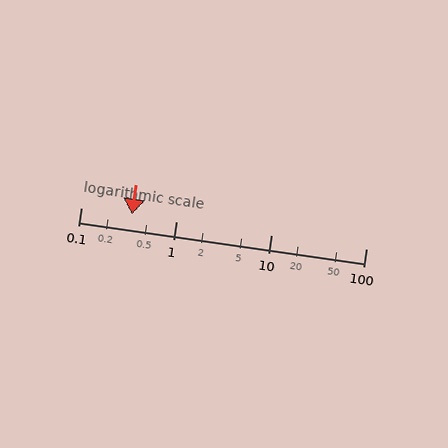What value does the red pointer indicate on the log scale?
The pointer indicates approximately 0.34.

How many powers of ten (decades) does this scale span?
The scale spans 3 decades, from 0.1 to 100.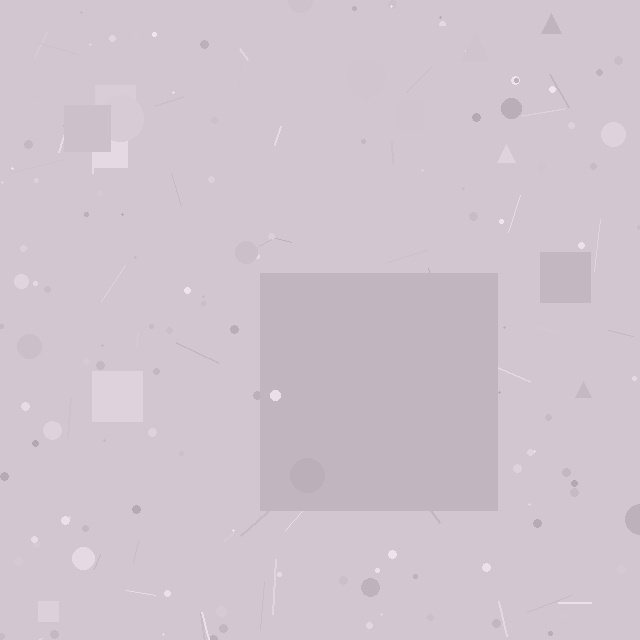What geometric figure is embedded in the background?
A square is embedded in the background.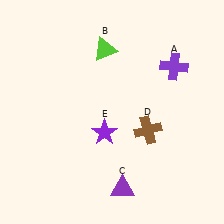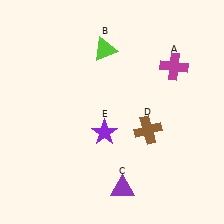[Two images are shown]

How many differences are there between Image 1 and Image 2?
There is 1 difference between the two images.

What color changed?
The cross (A) changed from purple in Image 1 to magenta in Image 2.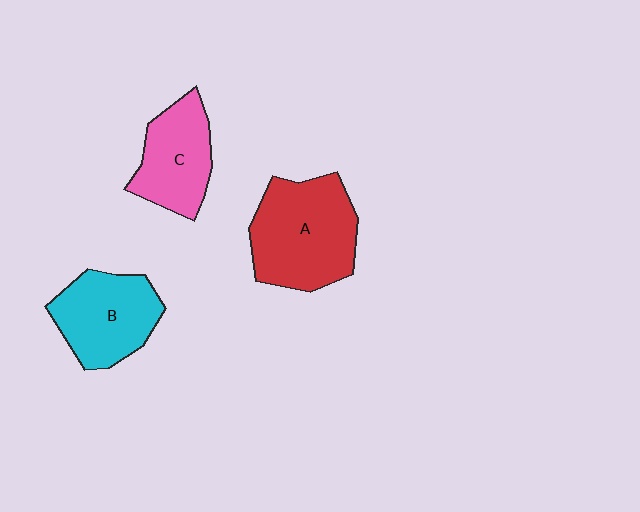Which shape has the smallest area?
Shape C (pink).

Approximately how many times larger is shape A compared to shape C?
Approximately 1.5 times.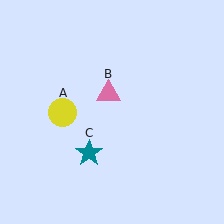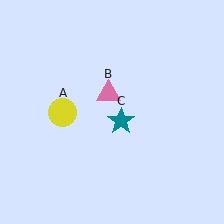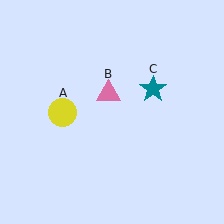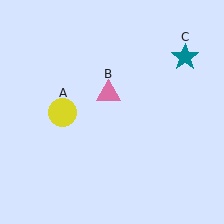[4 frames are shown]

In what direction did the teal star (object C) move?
The teal star (object C) moved up and to the right.